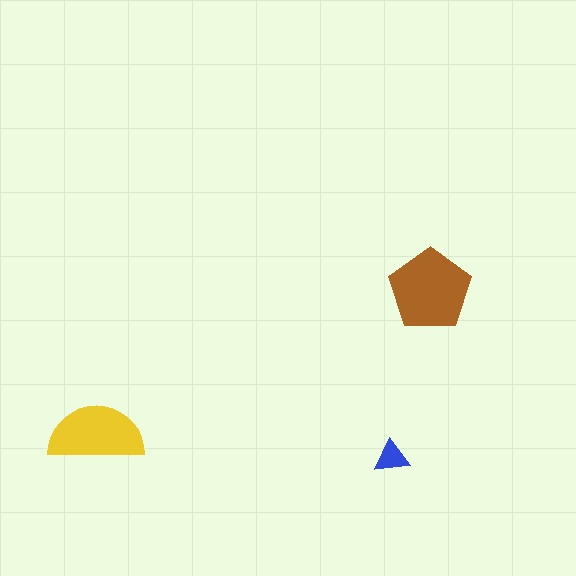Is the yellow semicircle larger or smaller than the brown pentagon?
Smaller.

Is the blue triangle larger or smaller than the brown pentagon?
Smaller.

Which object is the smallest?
The blue triangle.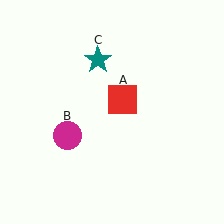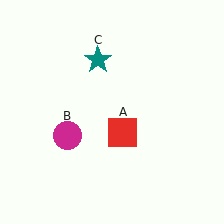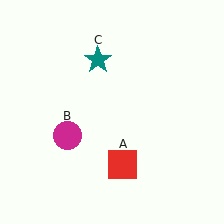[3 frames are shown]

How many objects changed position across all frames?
1 object changed position: red square (object A).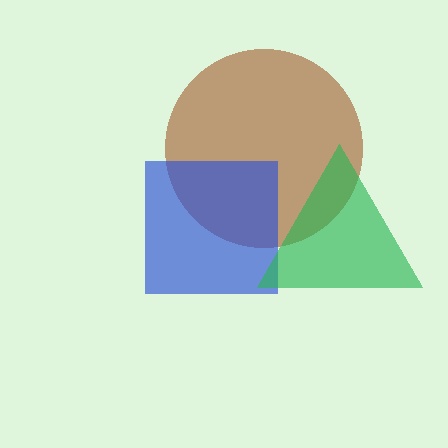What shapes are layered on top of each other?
The layered shapes are: a brown circle, a blue square, a green triangle.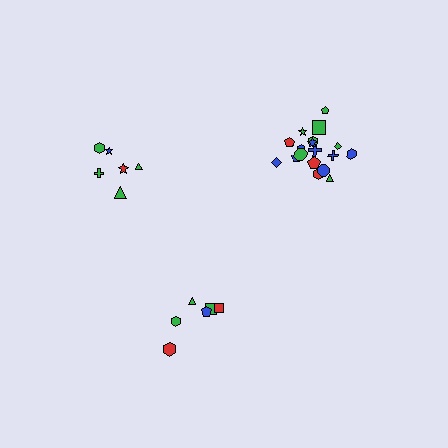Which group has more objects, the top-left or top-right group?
The top-right group.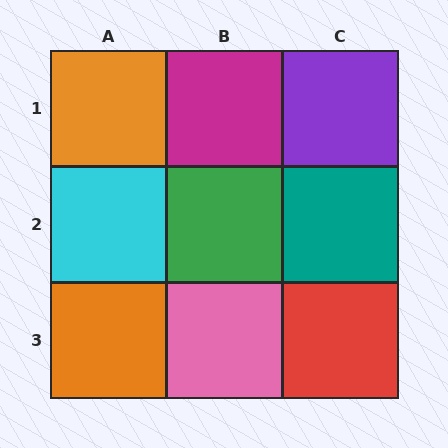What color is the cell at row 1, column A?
Orange.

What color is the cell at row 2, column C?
Teal.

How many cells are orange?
2 cells are orange.